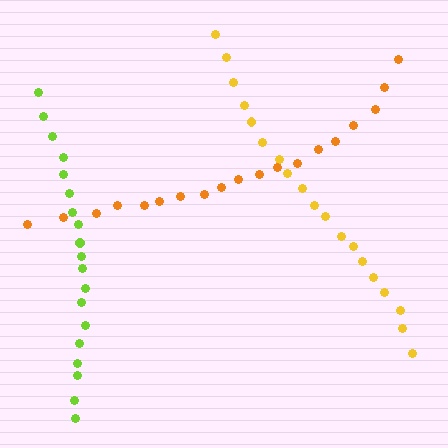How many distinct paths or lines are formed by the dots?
There are 3 distinct paths.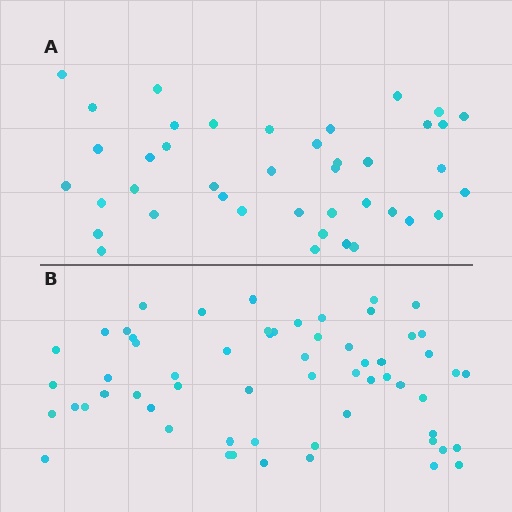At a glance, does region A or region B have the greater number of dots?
Region B (the bottom region) has more dots.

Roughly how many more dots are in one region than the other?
Region B has approximately 20 more dots than region A.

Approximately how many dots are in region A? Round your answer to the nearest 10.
About 40 dots. (The exact count is 41, which rounds to 40.)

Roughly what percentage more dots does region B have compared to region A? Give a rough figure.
About 45% more.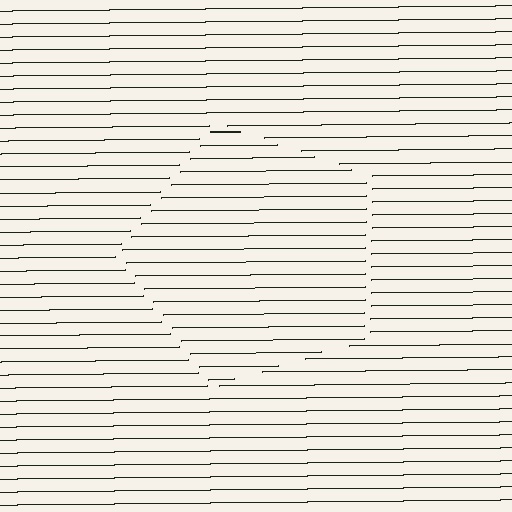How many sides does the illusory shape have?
5 sides — the line-ends trace a pentagon.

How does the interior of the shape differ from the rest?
The interior of the shape contains the same grating, shifted by half a period — the contour is defined by the phase discontinuity where line-ends from the inner and outer gratings abut.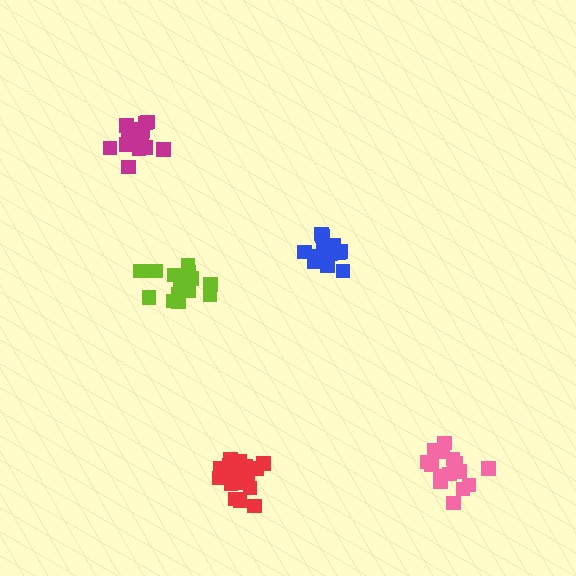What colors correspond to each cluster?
The clusters are colored: blue, lime, magenta, red, pink.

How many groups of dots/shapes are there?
There are 5 groups.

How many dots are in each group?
Group 1: 18 dots, Group 2: 14 dots, Group 3: 18 dots, Group 4: 18 dots, Group 5: 16 dots (84 total).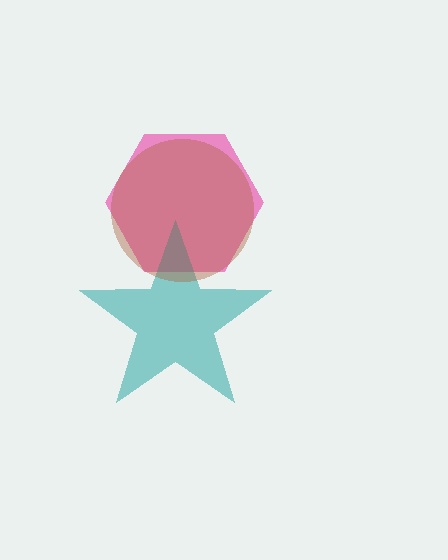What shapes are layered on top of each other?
The layered shapes are: a pink hexagon, a teal star, a brown circle.